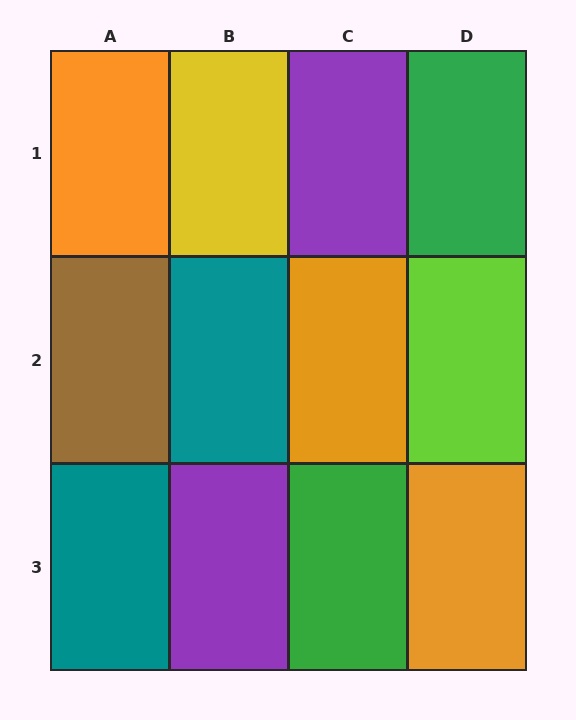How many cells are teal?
2 cells are teal.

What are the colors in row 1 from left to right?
Orange, yellow, purple, green.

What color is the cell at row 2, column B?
Teal.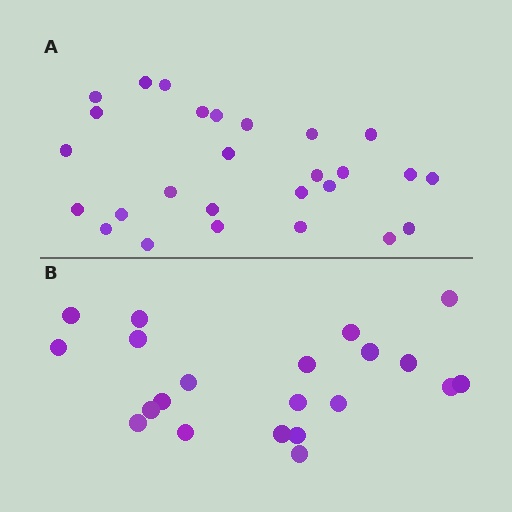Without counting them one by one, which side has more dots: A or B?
Region A (the top region) has more dots.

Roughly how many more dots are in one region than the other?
Region A has about 6 more dots than region B.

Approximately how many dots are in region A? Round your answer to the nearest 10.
About 30 dots. (The exact count is 27, which rounds to 30.)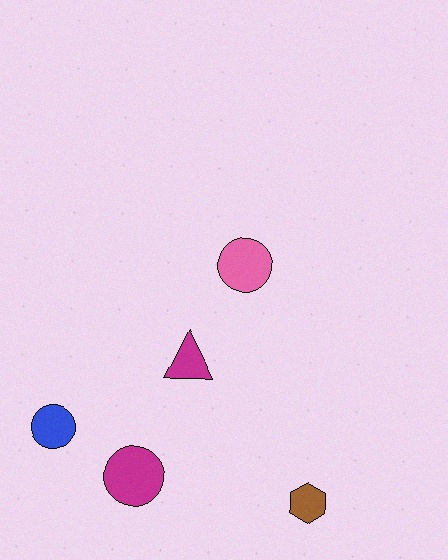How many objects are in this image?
There are 5 objects.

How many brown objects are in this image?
There is 1 brown object.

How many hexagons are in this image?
There is 1 hexagon.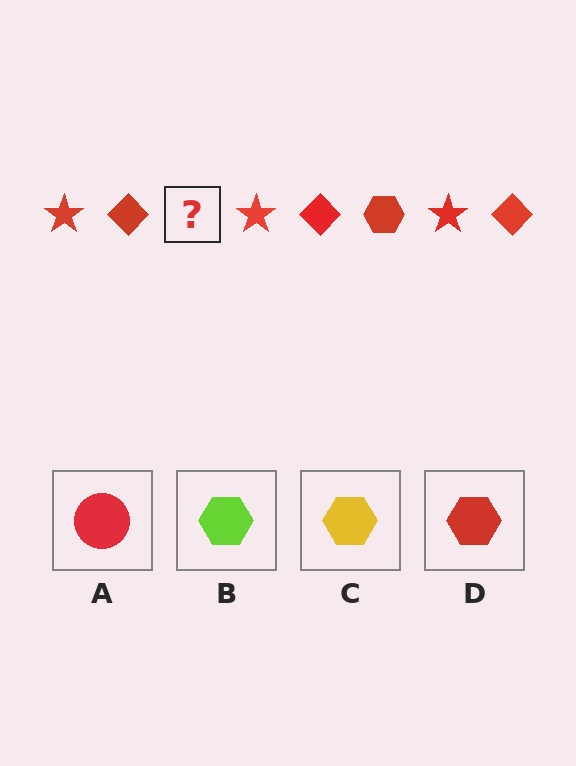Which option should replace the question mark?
Option D.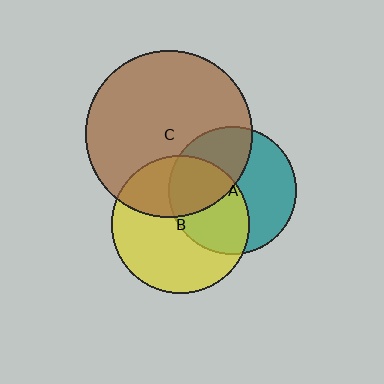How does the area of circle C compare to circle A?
Approximately 1.7 times.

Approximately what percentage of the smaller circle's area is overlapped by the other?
Approximately 45%.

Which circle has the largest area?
Circle C (brown).